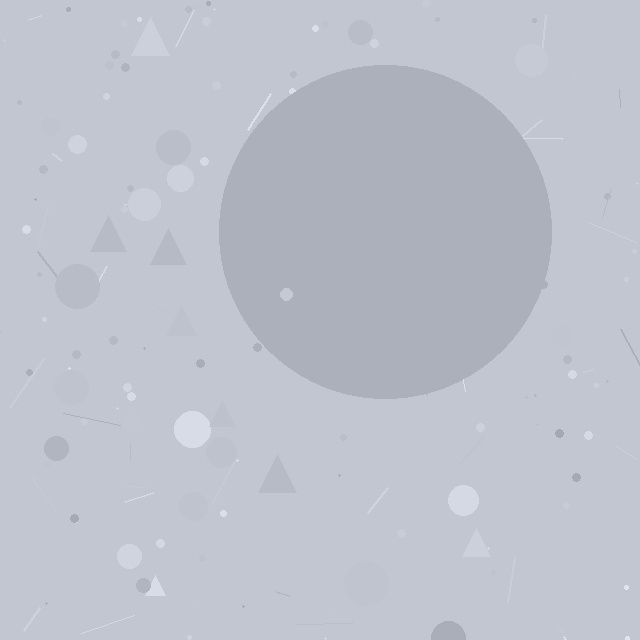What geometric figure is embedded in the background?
A circle is embedded in the background.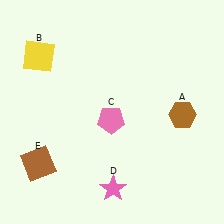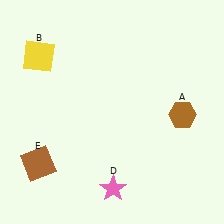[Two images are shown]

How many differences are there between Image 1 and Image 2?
There is 1 difference between the two images.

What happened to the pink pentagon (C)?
The pink pentagon (C) was removed in Image 2. It was in the bottom-left area of Image 1.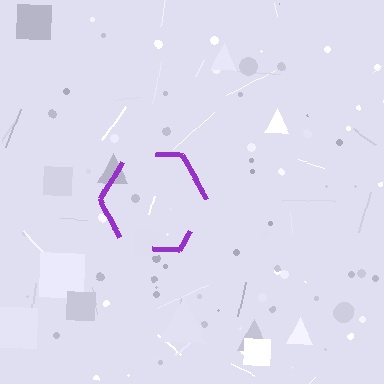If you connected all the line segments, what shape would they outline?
They would outline a hexagon.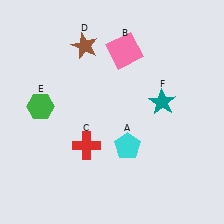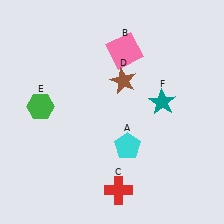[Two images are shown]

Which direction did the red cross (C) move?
The red cross (C) moved down.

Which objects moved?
The objects that moved are: the red cross (C), the brown star (D).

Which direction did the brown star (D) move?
The brown star (D) moved right.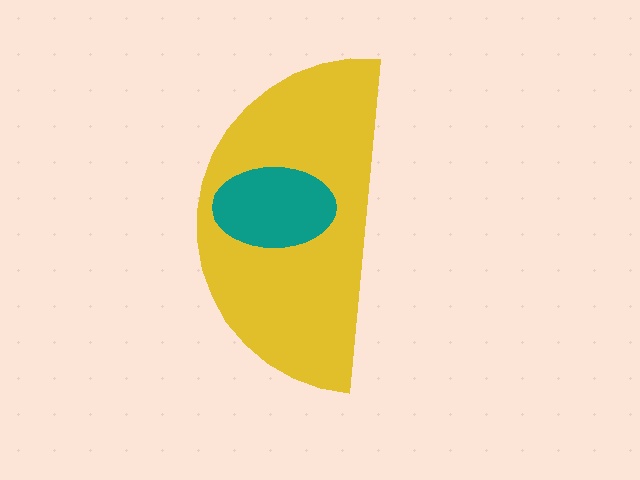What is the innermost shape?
The teal ellipse.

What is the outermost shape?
The yellow semicircle.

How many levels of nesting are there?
2.